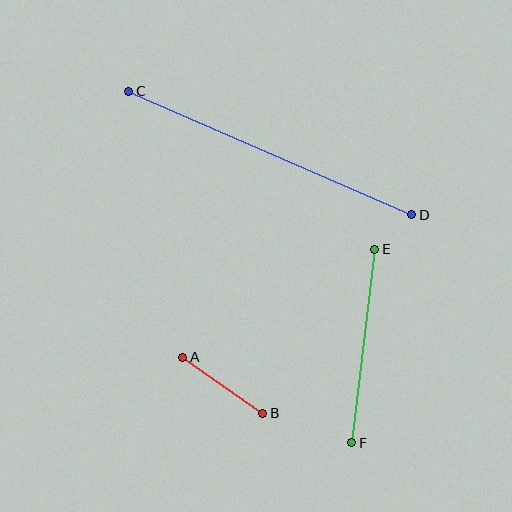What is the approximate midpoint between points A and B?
The midpoint is at approximately (223, 385) pixels.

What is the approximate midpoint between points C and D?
The midpoint is at approximately (270, 153) pixels.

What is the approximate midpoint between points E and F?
The midpoint is at approximately (363, 346) pixels.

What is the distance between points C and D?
The distance is approximately 309 pixels.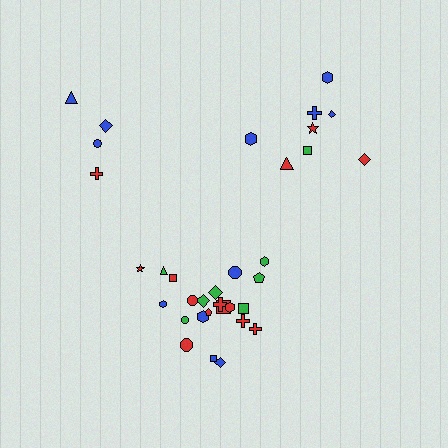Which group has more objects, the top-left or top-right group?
The top-right group.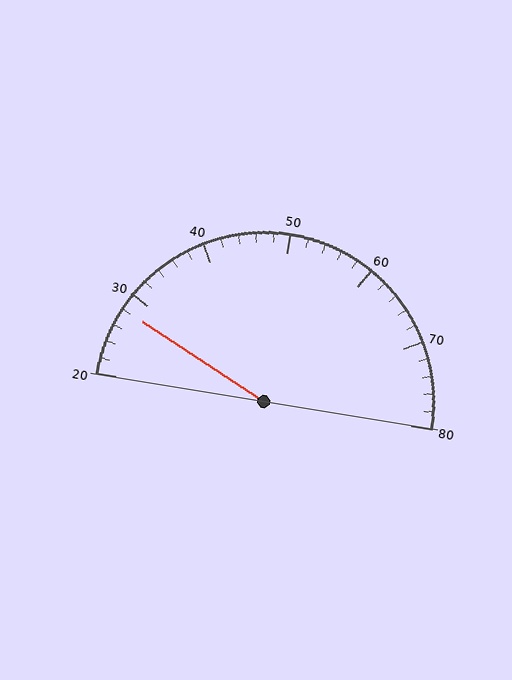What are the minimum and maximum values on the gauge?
The gauge ranges from 20 to 80.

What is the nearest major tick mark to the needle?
The nearest major tick mark is 30.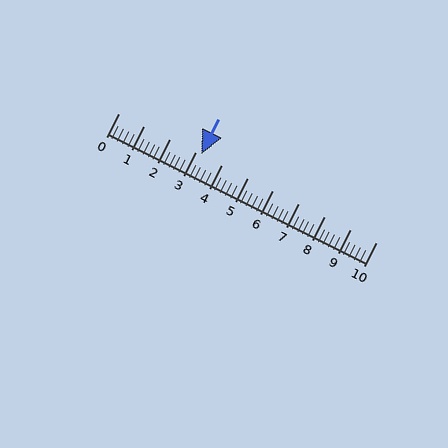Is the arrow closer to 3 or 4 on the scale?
The arrow is closer to 3.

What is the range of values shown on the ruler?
The ruler shows values from 0 to 10.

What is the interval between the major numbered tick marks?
The major tick marks are spaced 1 units apart.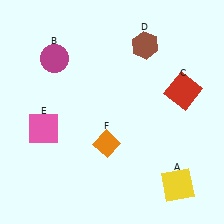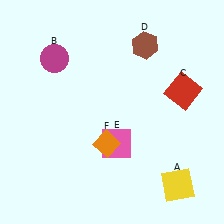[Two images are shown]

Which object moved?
The pink square (E) moved right.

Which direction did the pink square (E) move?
The pink square (E) moved right.